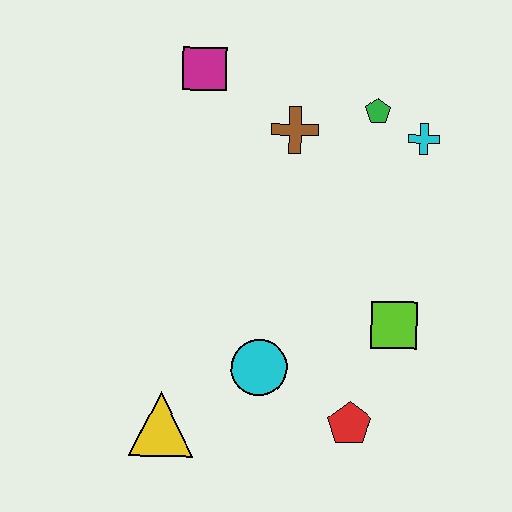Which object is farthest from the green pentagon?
The yellow triangle is farthest from the green pentagon.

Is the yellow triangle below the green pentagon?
Yes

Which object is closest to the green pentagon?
The cyan cross is closest to the green pentagon.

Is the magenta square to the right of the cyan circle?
No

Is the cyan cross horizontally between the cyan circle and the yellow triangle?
No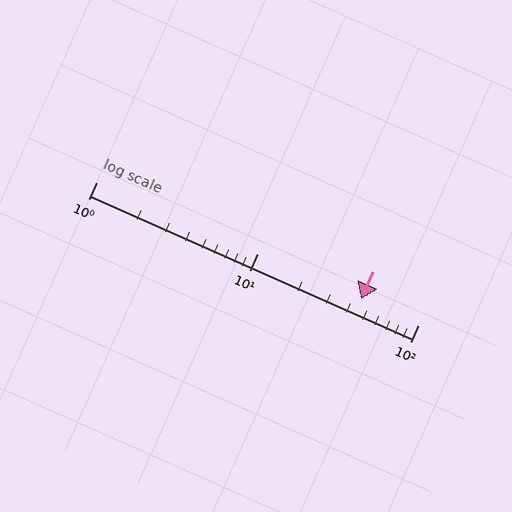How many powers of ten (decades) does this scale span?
The scale spans 2 decades, from 1 to 100.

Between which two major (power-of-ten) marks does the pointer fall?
The pointer is between 10 and 100.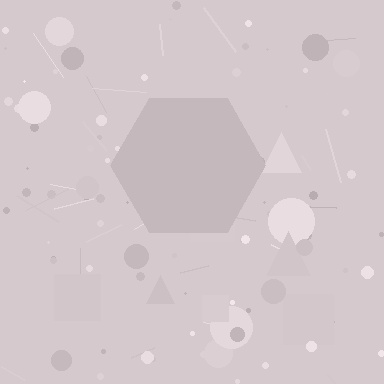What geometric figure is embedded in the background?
A hexagon is embedded in the background.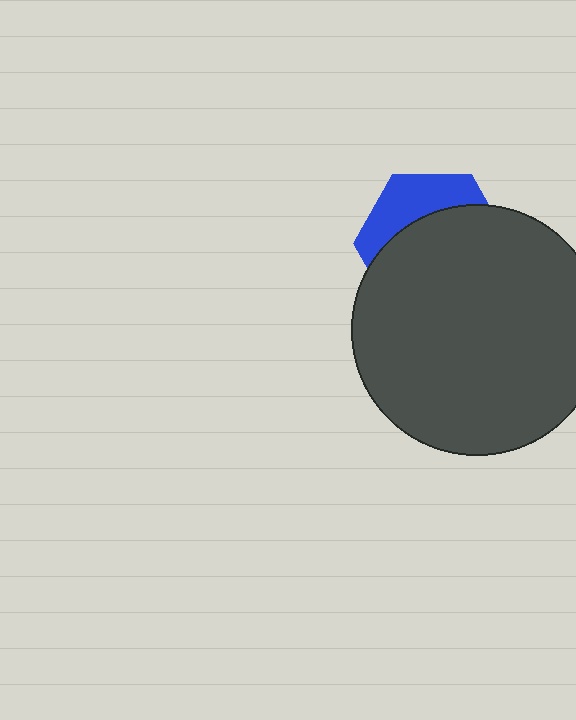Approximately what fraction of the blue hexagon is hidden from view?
Roughly 68% of the blue hexagon is hidden behind the dark gray circle.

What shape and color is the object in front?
The object in front is a dark gray circle.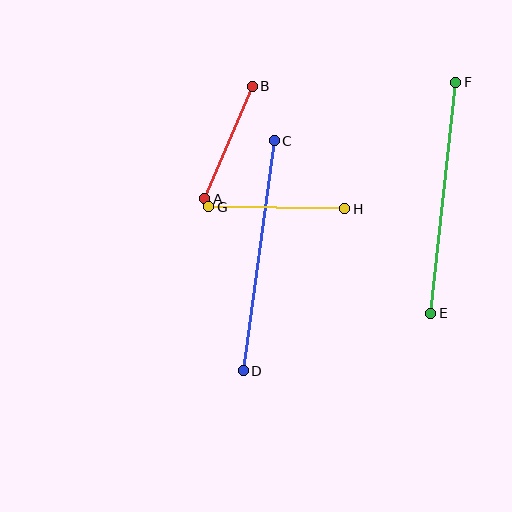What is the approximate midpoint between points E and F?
The midpoint is at approximately (443, 198) pixels.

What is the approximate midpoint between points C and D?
The midpoint is at approximately (259, 256) pixels.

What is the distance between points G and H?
The distance is approximately 136 pixels.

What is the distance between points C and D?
The distance is approximately 232 pixels.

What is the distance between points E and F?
The distance is approximately 233 pixels.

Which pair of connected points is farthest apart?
Points E and F are farthest apart.